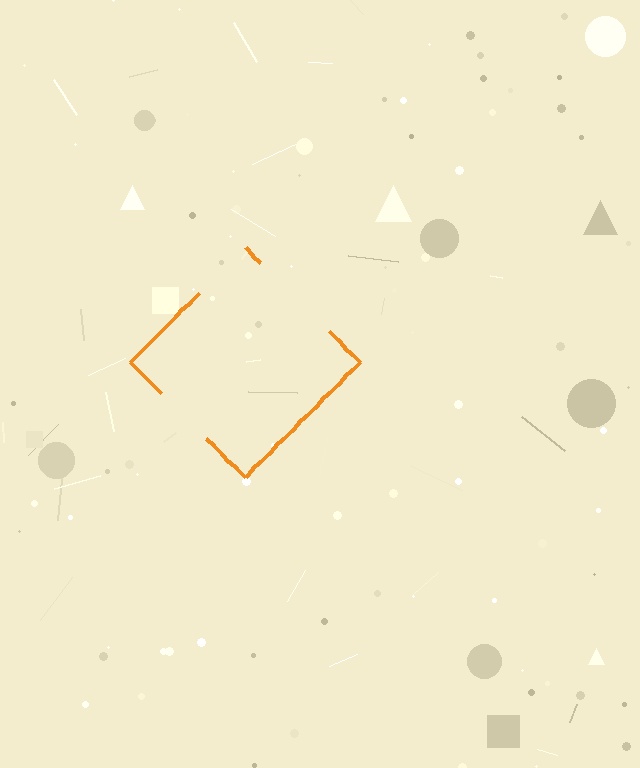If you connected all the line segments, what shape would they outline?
They would outline a diamond.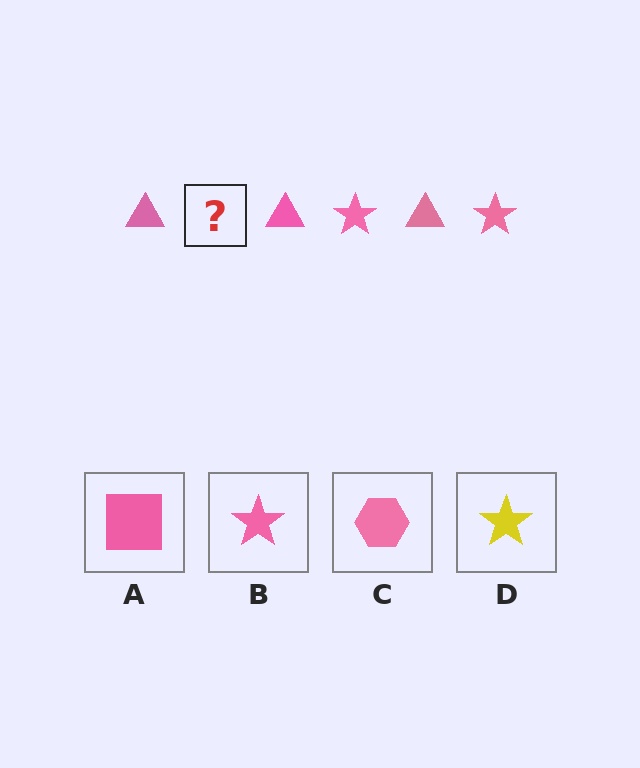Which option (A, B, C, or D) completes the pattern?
B.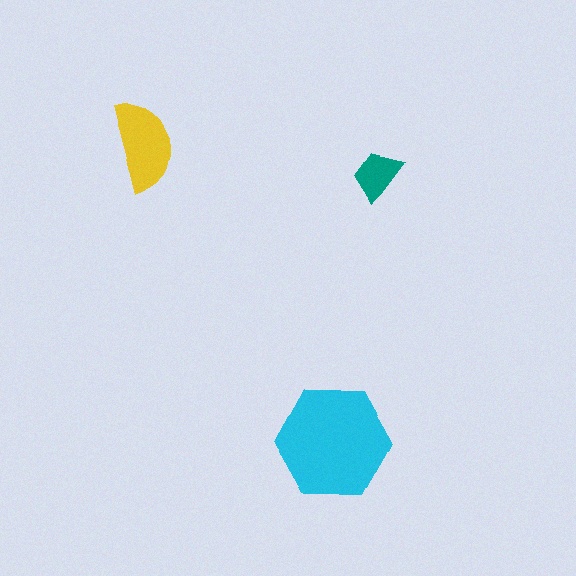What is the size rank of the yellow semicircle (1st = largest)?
2nd.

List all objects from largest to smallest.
The cyan hexagon, the yellow semicircle, the teal trapezoid.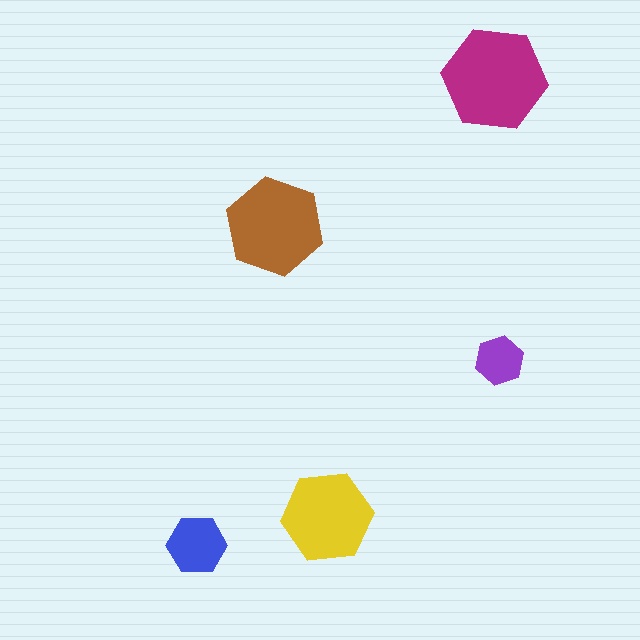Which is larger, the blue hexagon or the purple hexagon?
The blue one.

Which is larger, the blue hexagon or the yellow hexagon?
The yellow one.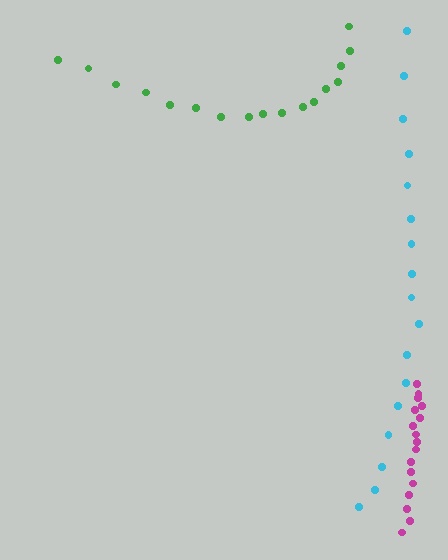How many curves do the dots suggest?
There are 3 distinct paths.